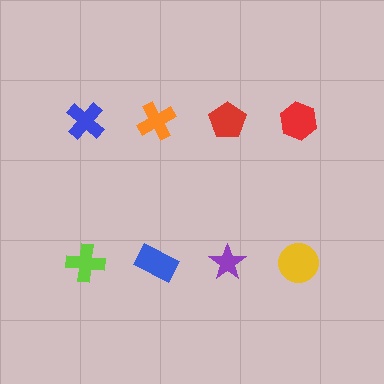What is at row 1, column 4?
A red hexagon.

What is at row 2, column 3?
A purple star.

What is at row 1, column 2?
An orange cross.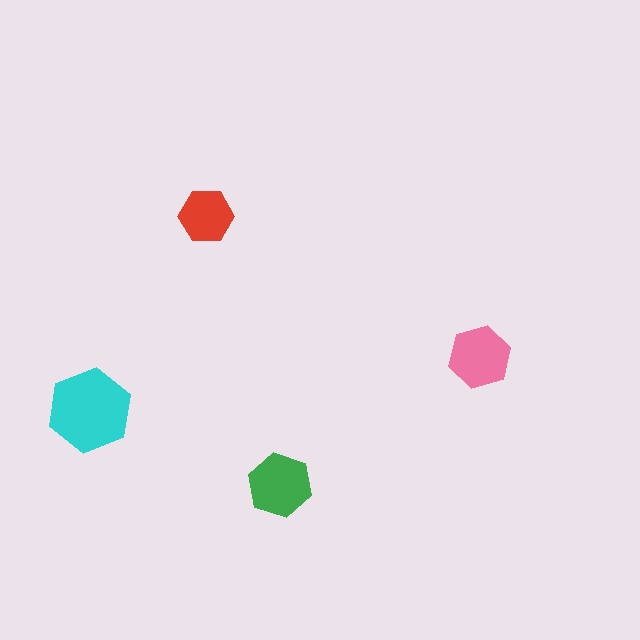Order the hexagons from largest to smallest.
the cyan one, the green one, the pink one, the red one.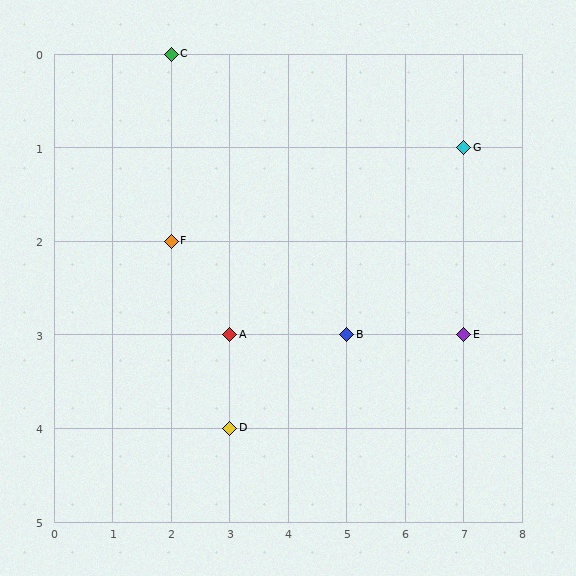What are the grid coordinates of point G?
Point G is at grid coordinates (7, 1).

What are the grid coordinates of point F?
Point F is at grid coordinates (2, 2).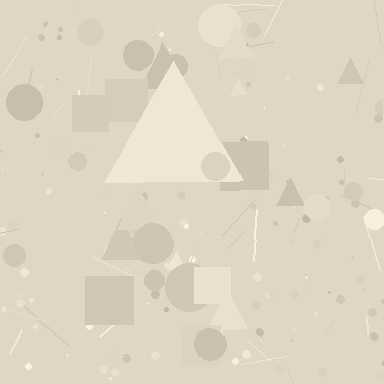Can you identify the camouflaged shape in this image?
The camouflaged shape is a triangle.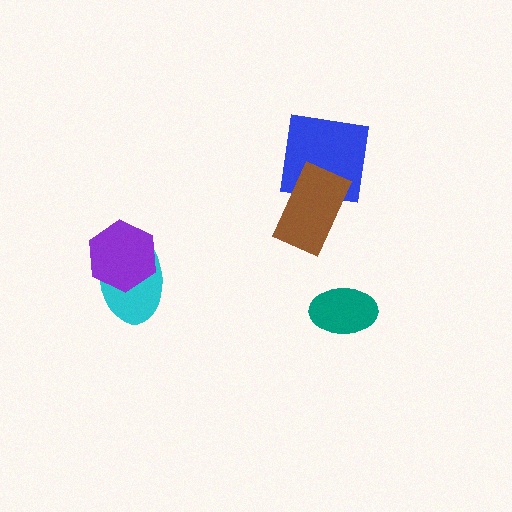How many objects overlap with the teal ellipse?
0 objects overlap with the teal ellipse.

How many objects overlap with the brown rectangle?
1 object overlaps with the brown rectangle.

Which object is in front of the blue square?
The brown rectangle is in front of the blue square.